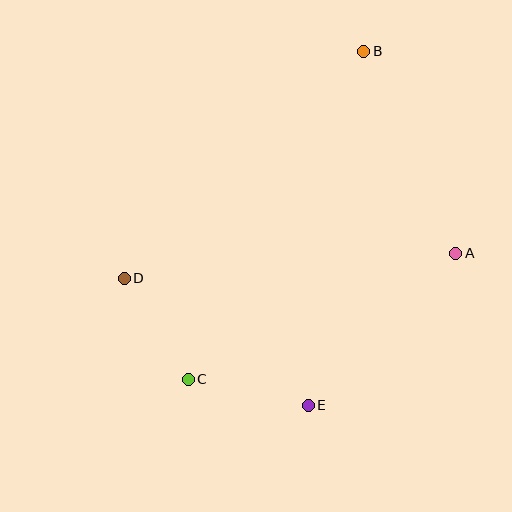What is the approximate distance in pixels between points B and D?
The distance between B and D is approximately 330 pixels.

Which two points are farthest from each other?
Points B and C are farthest from each other.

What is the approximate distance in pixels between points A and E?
The distance between A and E is approximately 212 pixels.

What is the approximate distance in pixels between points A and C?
The distance between A and C is approximately 296 pixels.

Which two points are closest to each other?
Points C and D are closest to each other.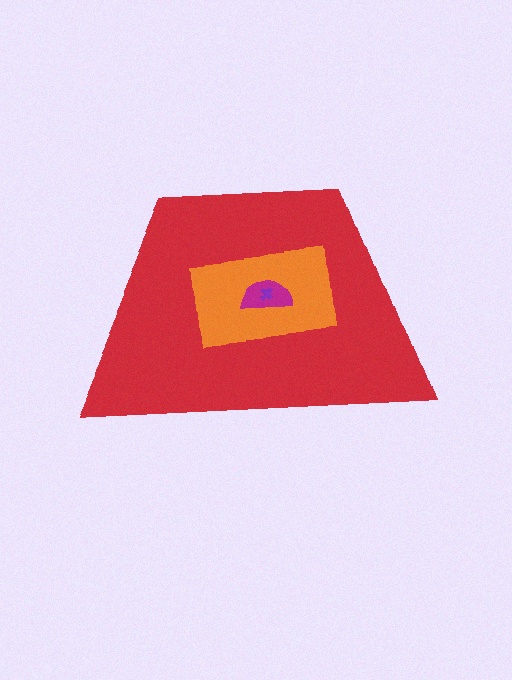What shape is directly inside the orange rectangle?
The magenta semicircle.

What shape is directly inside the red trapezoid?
The orange rectangle.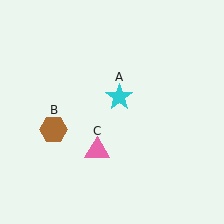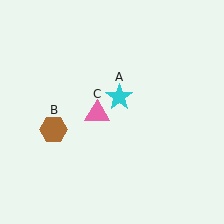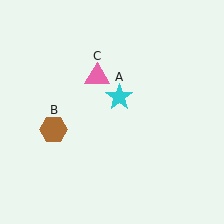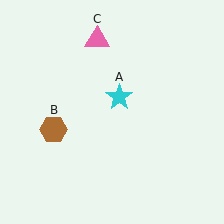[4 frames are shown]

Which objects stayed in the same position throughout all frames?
Cyan star (object A) and brown hexagon (object B) remained stationary.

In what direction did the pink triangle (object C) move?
The pink triangle (object C) moved up.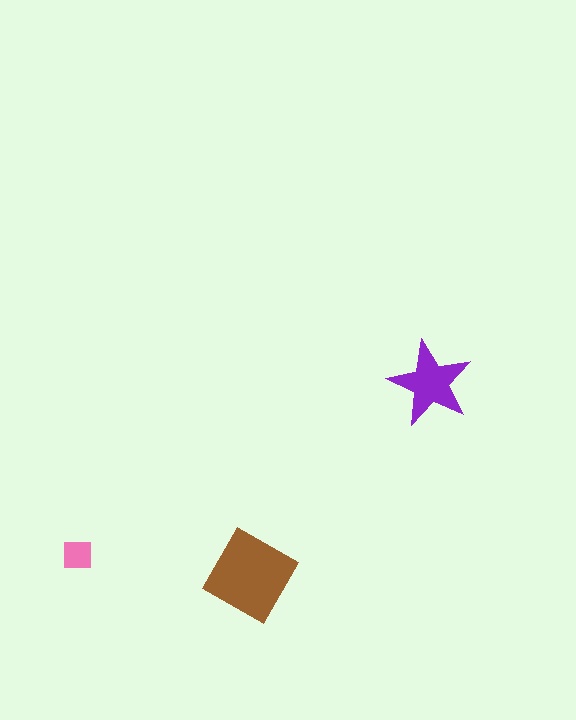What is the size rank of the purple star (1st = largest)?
2nd.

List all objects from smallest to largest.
The pink square, the purple star, the brown diamond.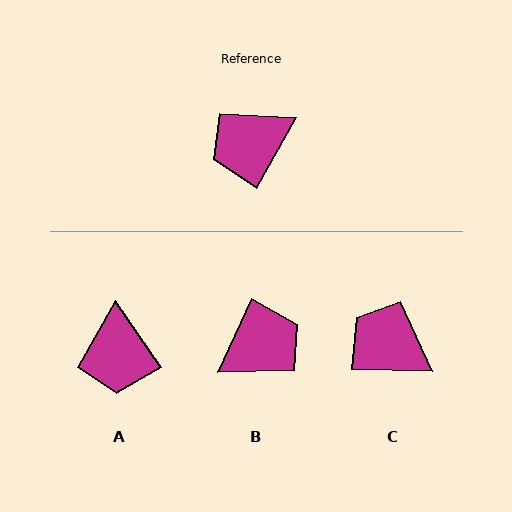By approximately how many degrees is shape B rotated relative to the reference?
Approximately 175 degrees clockwise.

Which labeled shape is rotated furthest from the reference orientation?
B, about 175 degrees away.